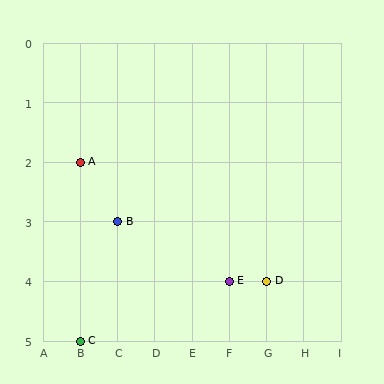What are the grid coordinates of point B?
Point B is at grid coordinates (C, 3).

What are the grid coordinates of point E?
Point E is at grid coordinates (F, 4).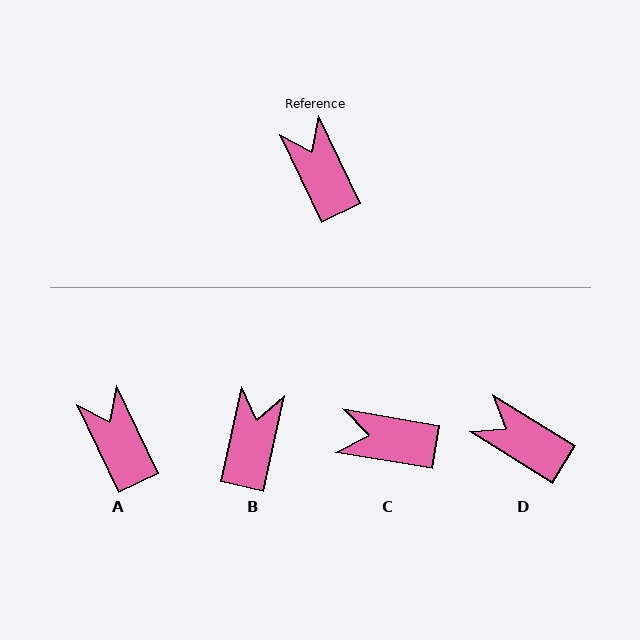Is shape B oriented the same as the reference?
No, it is off by about 38 degrees.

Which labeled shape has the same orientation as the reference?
A.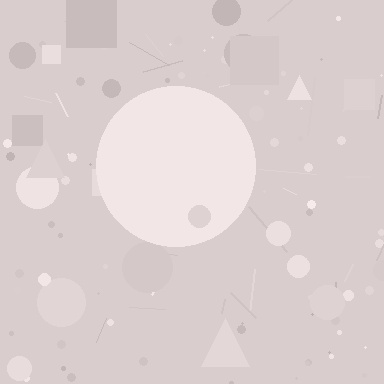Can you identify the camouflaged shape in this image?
The camouflaged shape is a circle.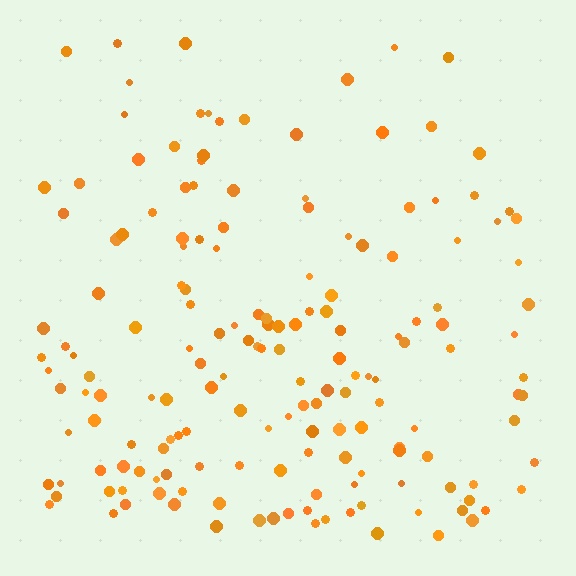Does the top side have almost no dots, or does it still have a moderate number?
Still a moderate number, just noticeably fewer than the bottom.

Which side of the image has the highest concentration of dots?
The bottom.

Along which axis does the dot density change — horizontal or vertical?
Vertical.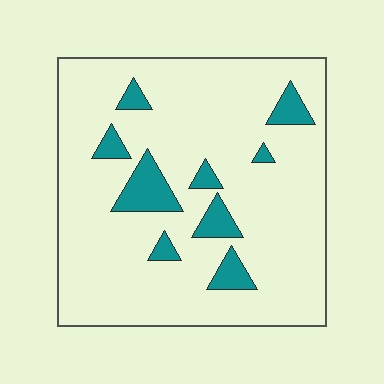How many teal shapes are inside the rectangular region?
9.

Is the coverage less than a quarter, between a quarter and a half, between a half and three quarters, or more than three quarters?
Less than a quarter.